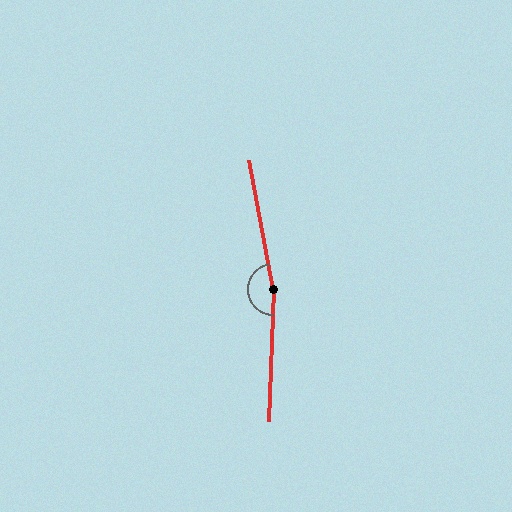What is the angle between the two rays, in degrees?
Approximately 167 degrees.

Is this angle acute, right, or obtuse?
It is obtuse.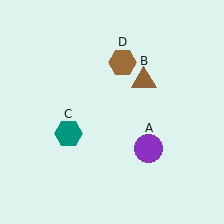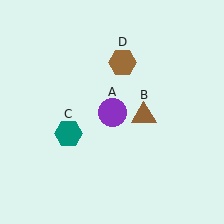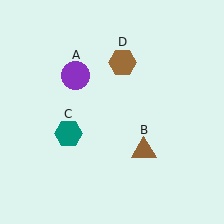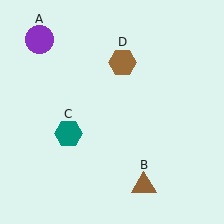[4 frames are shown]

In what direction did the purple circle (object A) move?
The purple circle (object A) moved up and to the left.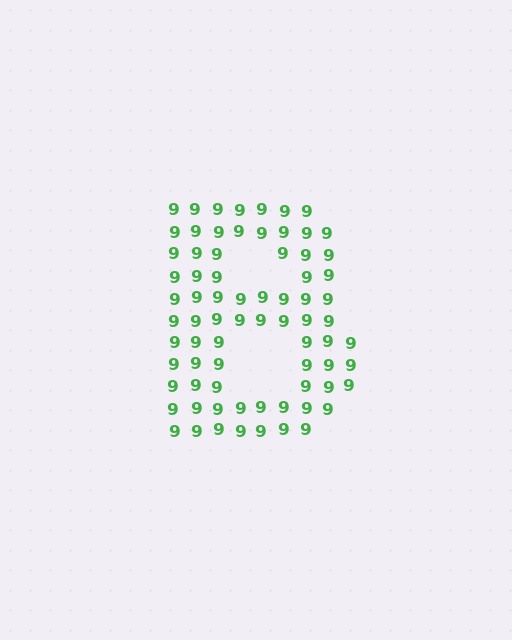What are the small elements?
The small elements are digit 9's.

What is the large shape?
The large shape is the letter B.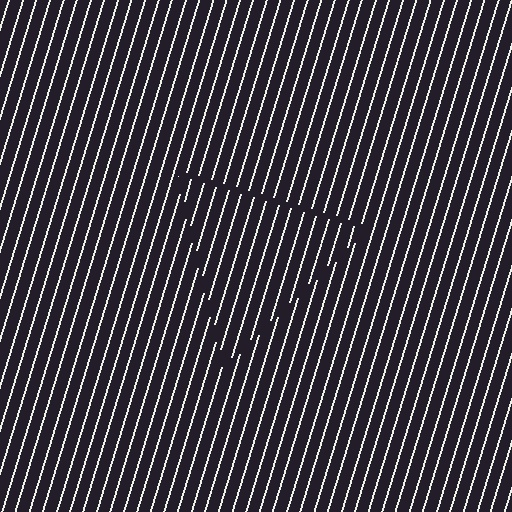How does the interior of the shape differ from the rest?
The interior of the shape contains the same grating, shifted by half a period — the contour is defined by the phase discontinuity where line-ends from the inner and outer gratings abut.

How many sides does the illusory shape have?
3 sides — the line-ends trace a triangle.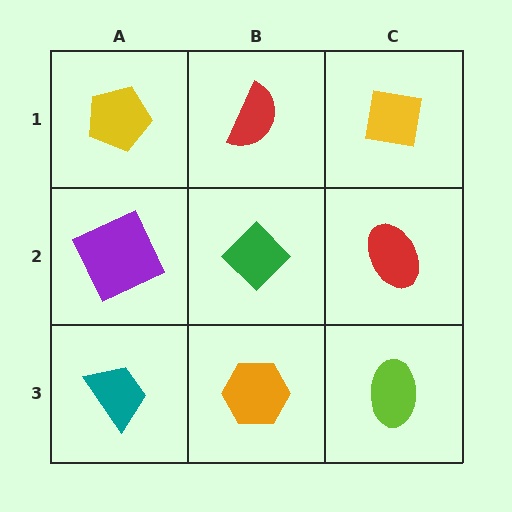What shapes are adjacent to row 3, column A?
A purple square (row 2, column A), an orange hexagon (row 3, column B).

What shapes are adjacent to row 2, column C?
A yellow square (row 1, column C), a lime ellipse (row 3, column C), a green diamond (row 2, column B).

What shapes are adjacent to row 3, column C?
A red ellipse (row 2, column C), an orange hexagon (row 3, column B).